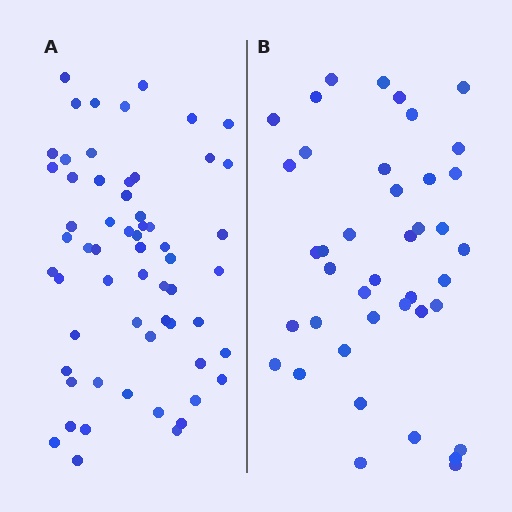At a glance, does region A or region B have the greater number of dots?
Region A (the left region) has more dots.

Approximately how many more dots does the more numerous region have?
Region A has approximately 20 more dots than region B.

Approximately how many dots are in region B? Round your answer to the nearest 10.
About 40 dots. (The exact count is 41, which rounds to 40.)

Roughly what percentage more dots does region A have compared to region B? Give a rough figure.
About 45% more.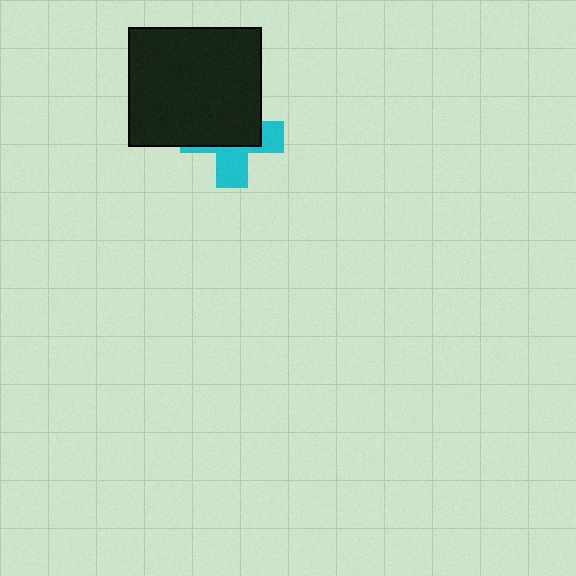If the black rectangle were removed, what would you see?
You would see the complete cyan cross.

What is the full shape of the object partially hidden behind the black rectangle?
The partially hidden object is a cyan cross.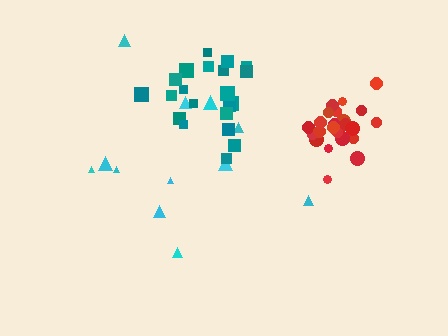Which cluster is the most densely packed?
Red.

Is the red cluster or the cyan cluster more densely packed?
Red.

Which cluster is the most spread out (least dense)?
Cyan.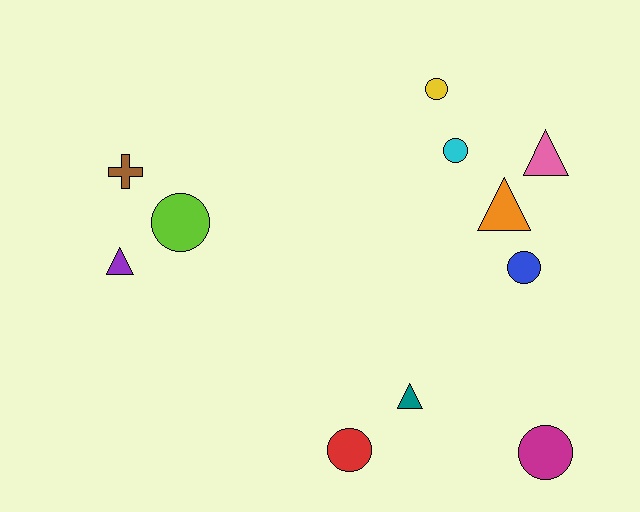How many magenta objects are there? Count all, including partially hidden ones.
There is 1 magenta object.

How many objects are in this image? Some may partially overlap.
There are 11 objects.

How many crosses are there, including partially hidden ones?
There is 1 cross.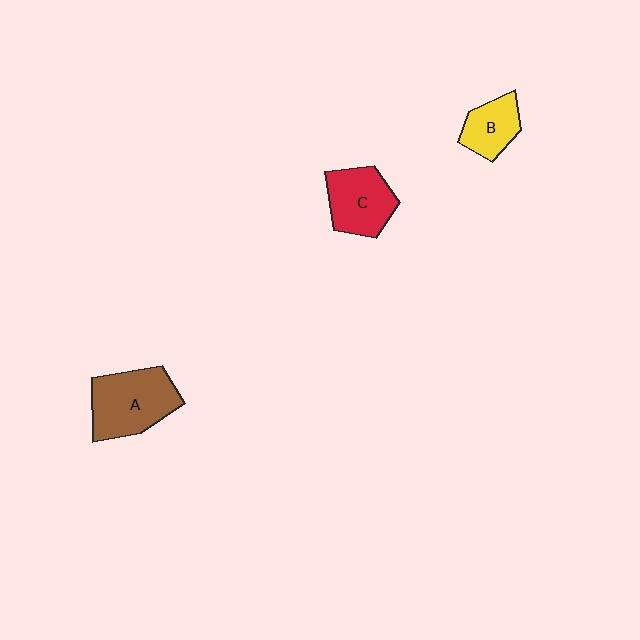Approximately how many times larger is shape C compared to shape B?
Approximately 1.4 times.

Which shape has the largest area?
Shape A (brown).